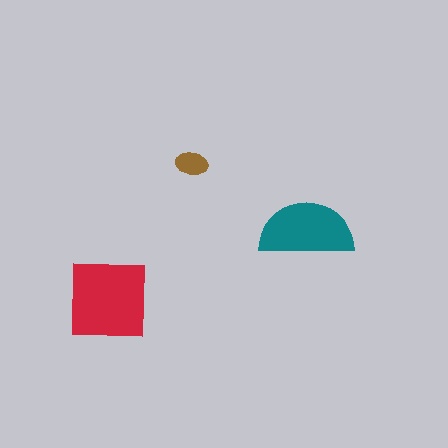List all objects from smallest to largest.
The brown ellipse, the teal semicircle, the red square.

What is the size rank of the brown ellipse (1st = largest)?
3rd.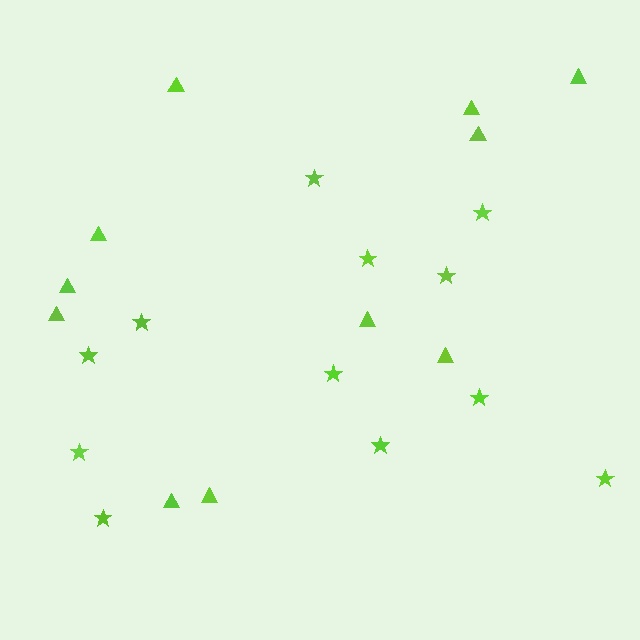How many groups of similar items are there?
There are 2 groups: one group of triangles (11) and one group of stars (12).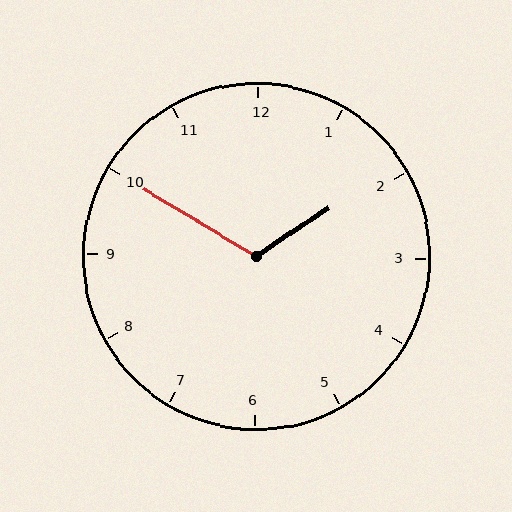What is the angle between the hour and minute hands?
Approximately 115 degrees.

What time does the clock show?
1:50.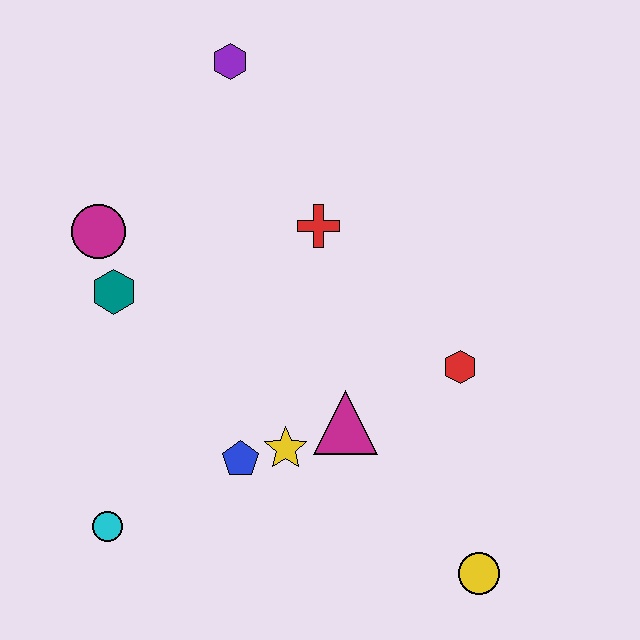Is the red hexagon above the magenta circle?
No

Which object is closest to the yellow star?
The blue pentagon is closest to the yellow star.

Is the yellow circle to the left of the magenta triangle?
No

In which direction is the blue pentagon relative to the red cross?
The blue pentagon is below the red cross.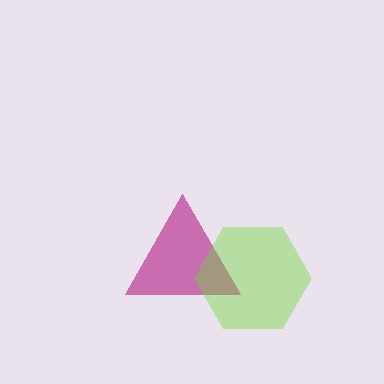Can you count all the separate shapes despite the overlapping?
Yes, there are 2 separate shapes.